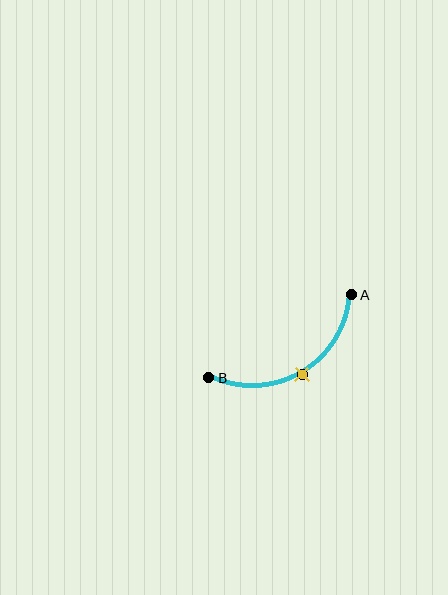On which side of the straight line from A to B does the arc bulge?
The arc bulges below the straight line connecting A and B.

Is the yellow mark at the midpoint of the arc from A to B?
Yes. The yellow mark lies on the arc at equal arc-length from both A and B — it is the arc midpoint.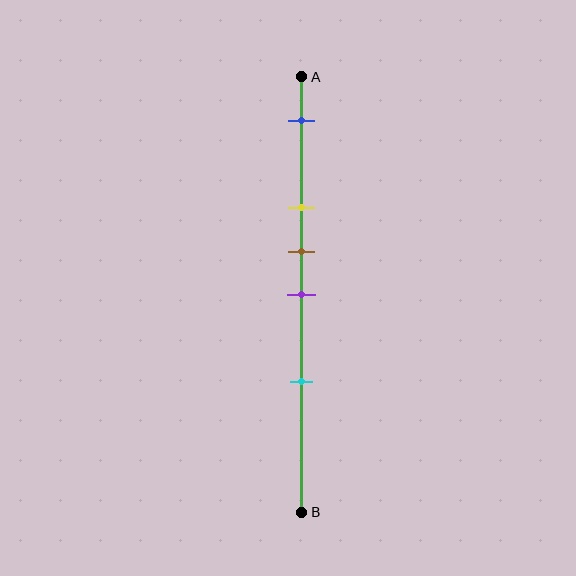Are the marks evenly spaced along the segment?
No, the marks are not evenly spaced.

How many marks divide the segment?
There are 5 marks dividing the segment.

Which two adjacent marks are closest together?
The brown and purple marks are the closest adjacent pair.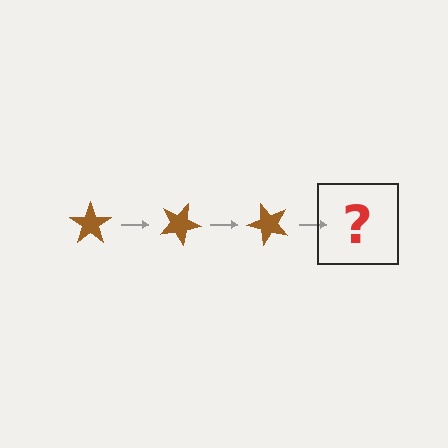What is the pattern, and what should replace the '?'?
The pattern is that the star rotates 25 degrees each step. The '?' should be a brown star rotated 75 degrees.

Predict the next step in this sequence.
The next step is a brown star rotated 75 degrees.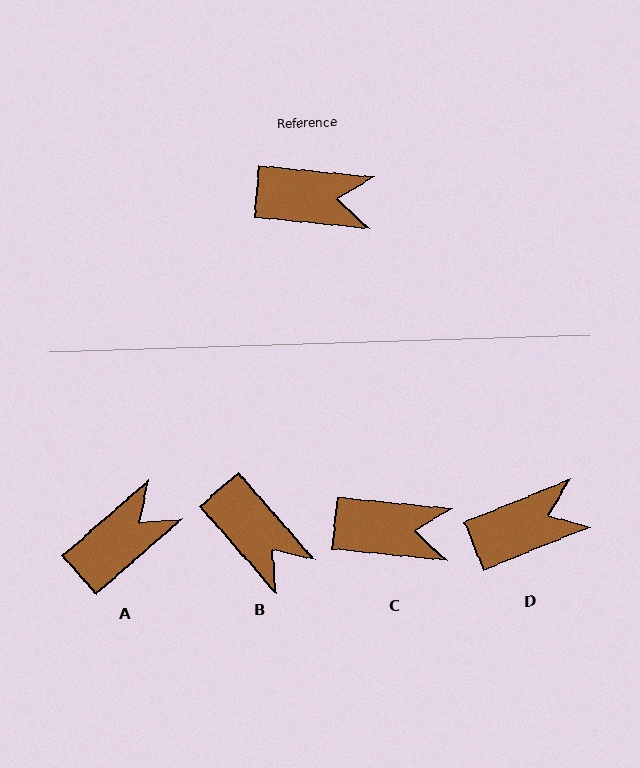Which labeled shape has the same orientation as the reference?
C.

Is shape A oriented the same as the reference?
No, it is off by about 46 degrees.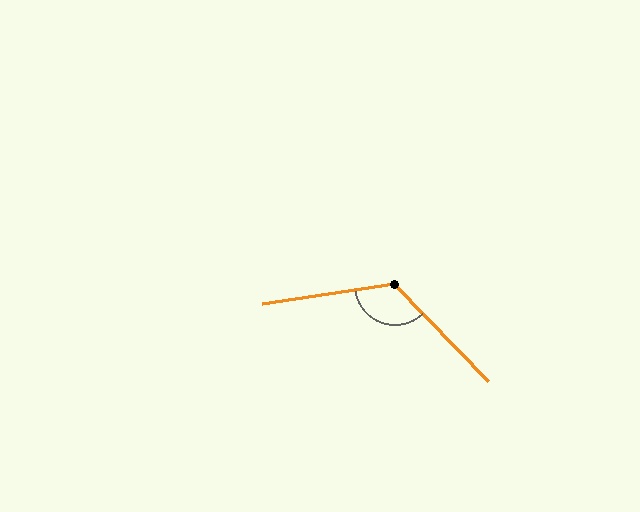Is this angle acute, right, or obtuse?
It is obtuse.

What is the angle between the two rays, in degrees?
Approximately 126 degrees.